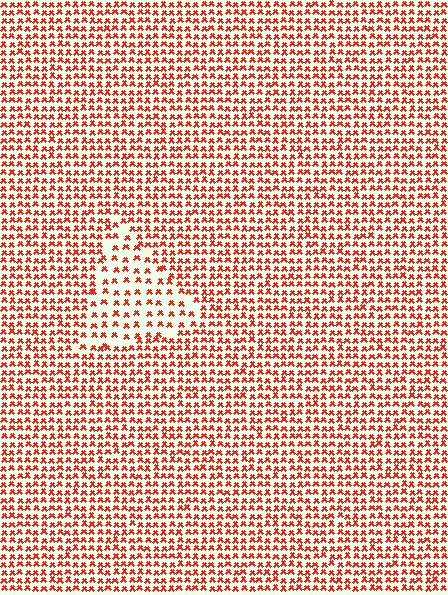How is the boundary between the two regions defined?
The boundary is defined by a change in element density (approximately 1.9x ratio). All elements are the same color, size, and shape.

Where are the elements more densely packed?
The elements are more densely packed outside the triangle boundary.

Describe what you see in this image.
The image contains small red elements arranged at two different densities. A triangle-shaped region is visible where the elements are less densely packed than the surrounding area.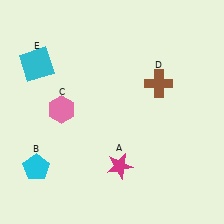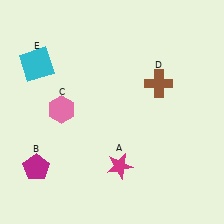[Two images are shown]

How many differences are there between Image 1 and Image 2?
There is 1 difference between the two images.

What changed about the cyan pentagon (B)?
In Image 1, B is cyan. In Image 2, it changed to magenta.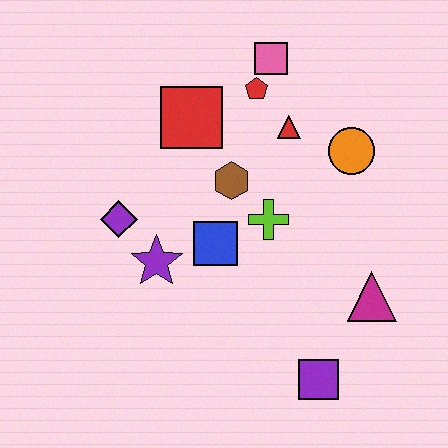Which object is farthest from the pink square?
The purple square is farthest from the pink square.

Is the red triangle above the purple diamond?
Yes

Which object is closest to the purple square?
The magenta triangle is closest to the purple square.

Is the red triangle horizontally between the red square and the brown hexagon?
No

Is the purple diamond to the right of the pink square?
No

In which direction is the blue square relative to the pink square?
The blue square is below the pink square.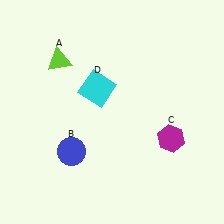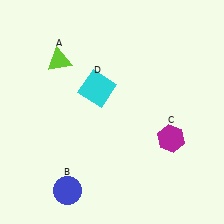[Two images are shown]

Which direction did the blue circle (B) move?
The blue circle (B) moved down.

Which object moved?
The blue circle (B) moved down.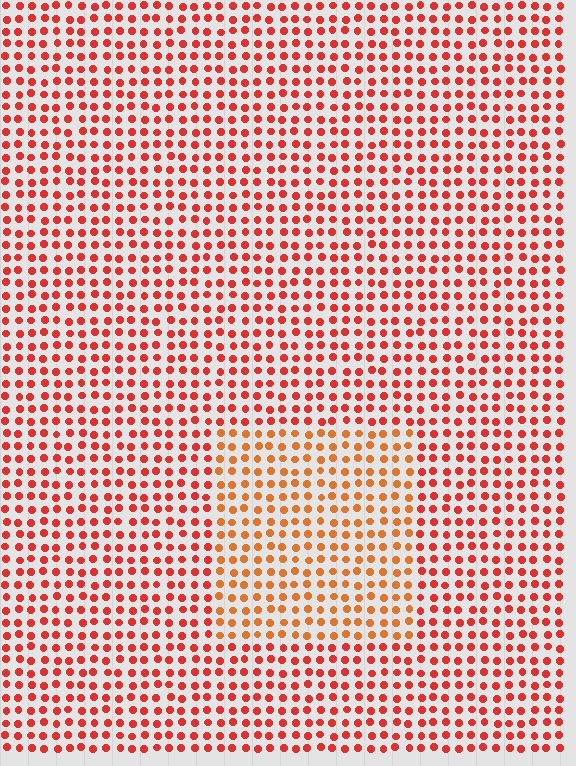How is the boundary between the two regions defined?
The boundary is defined purely by a slight shift in hue (about 25 degrees). Spacing, size, and orientation are identical on both sides.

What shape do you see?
I see a rectangle.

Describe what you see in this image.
The image is filled with small red elements in a uniform arrangement. A rectangle-shaped region is visible where the elements are tinted to a slightly different hue, forming a subtle color boundary.